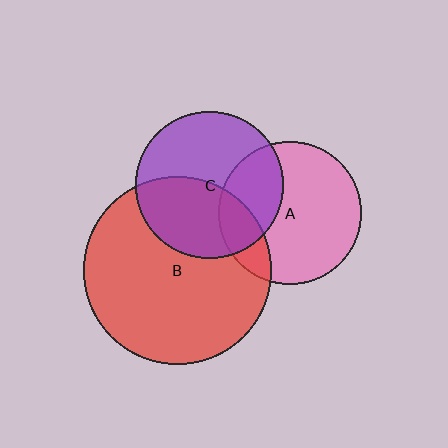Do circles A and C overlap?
Yes.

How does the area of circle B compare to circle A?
Approximately 1.8 times.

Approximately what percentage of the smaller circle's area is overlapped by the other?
Approximately 30%.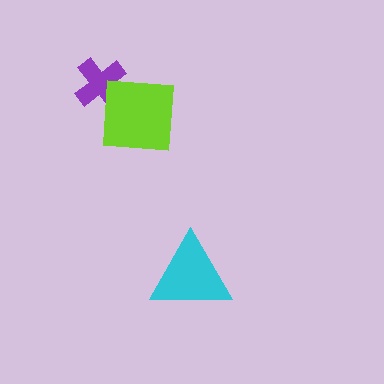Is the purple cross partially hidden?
Yes, it is partially covered by another shape.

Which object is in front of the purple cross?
The lime square is in front of the purple cross.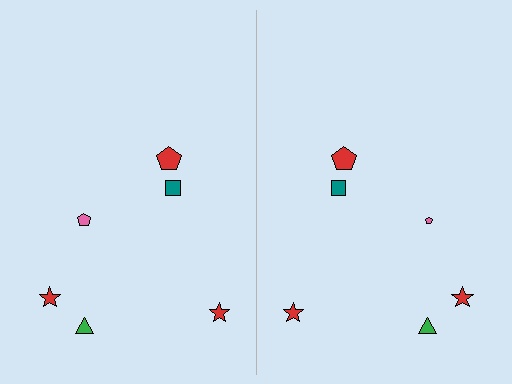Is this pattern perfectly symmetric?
No, the pattern is not perfectly symmetric. The pink pentagon on the right side has a different size than its mirror counterpart.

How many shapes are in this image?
There are 12 shapes in this image.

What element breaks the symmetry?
The pink pentagon on the right side has a different size than its mirror counterpart.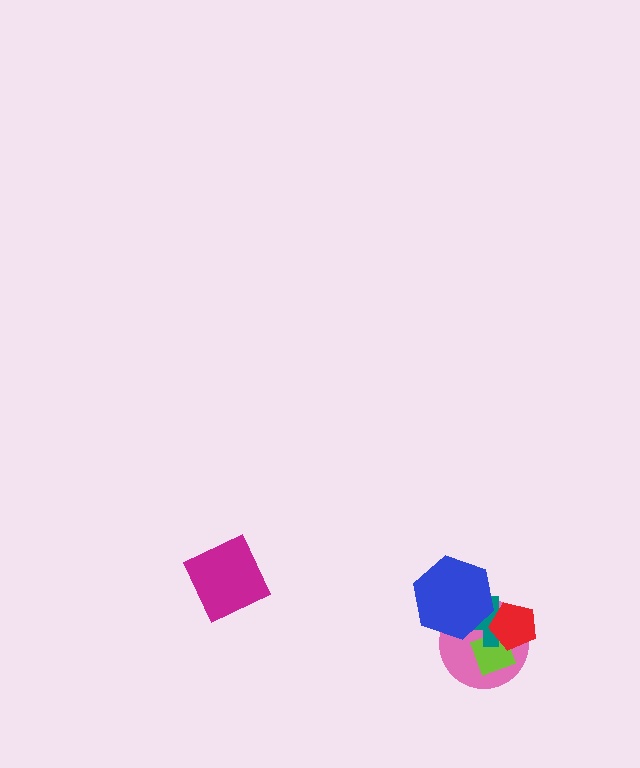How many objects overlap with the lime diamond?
3 objects overlap with the lime diamond.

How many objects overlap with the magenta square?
0 objects overlap with the magenta square.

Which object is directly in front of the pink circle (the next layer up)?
The lime diamond is directly in front of the pink circle.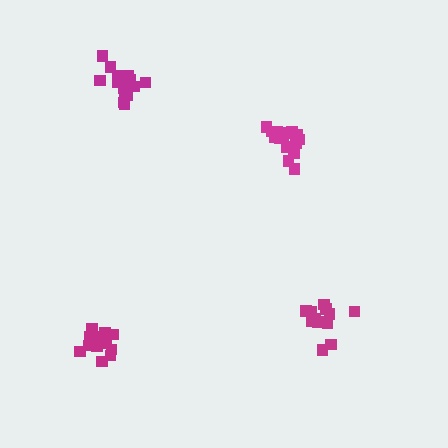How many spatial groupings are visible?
There are 4 spatial groupings.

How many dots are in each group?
Group 1: 14 dots, Group 2: 16 dots, Group 3: 15 dots, Group 4: 15 dots (60 total).